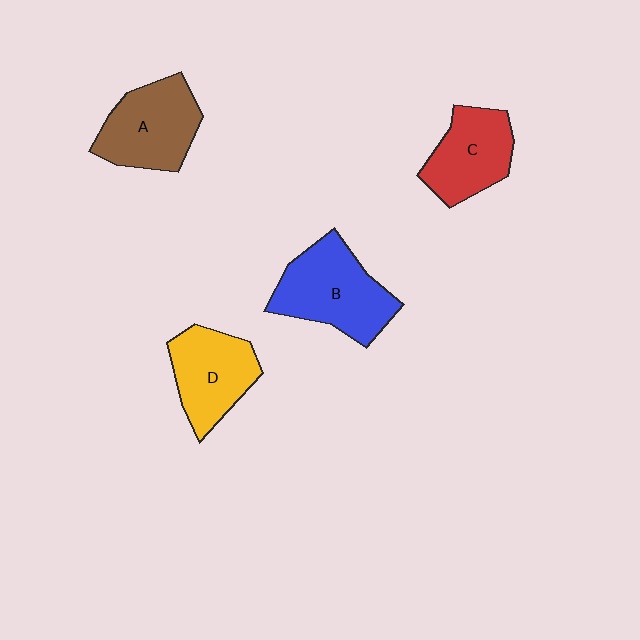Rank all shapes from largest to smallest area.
From largest to smallest: B (blue), A (brown), D (yellow), C (red).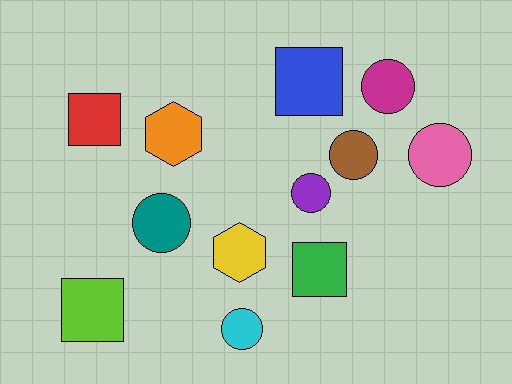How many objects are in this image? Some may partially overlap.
There are 12 objects.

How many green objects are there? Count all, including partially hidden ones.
There is 1 green object.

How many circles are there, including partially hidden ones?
There are 6 circles.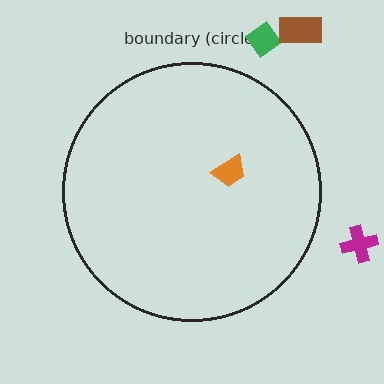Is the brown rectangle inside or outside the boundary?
Outside.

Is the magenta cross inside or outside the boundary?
Outside.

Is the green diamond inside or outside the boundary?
Outside.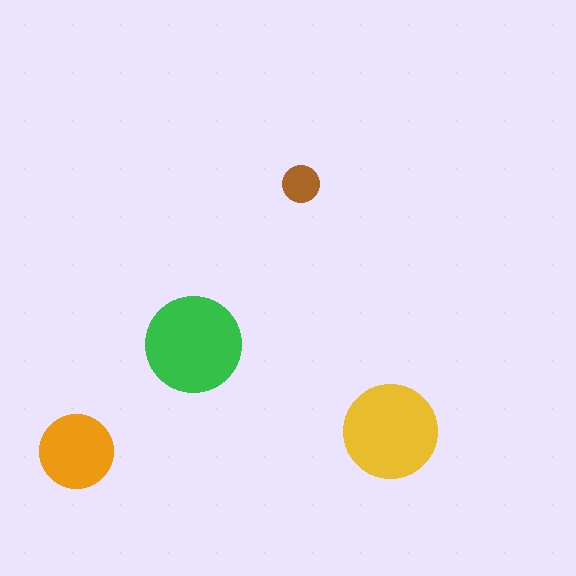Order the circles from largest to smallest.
the green one, the yellow one, the orange one, the brown one.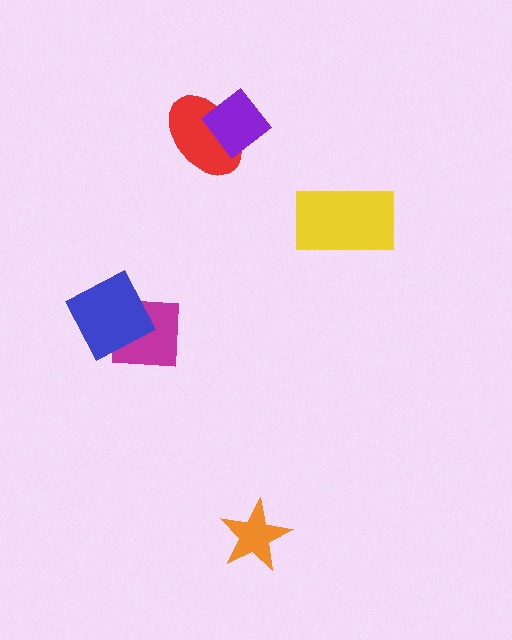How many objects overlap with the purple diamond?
1 object overlaps with the purple diamond.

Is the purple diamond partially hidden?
No, no other shape covers it.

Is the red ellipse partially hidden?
Yes, it is partially covered by another shape.